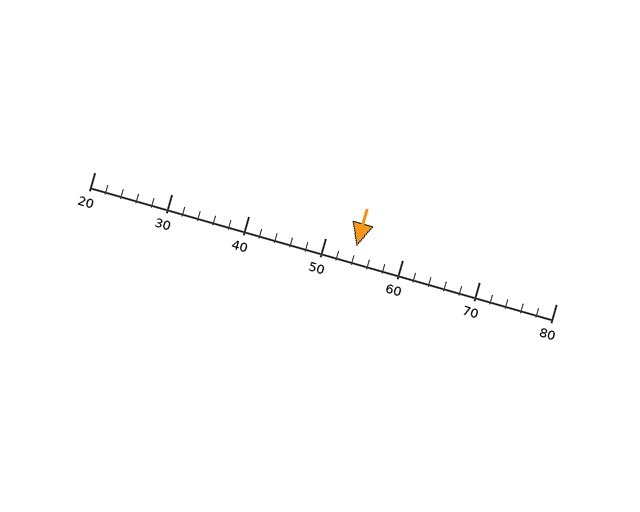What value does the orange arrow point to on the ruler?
The orange arrow points to approximately 54.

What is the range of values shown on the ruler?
The ruler shows values from 20 to 80.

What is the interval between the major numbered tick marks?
The major tick marks are spaced 10 units apart.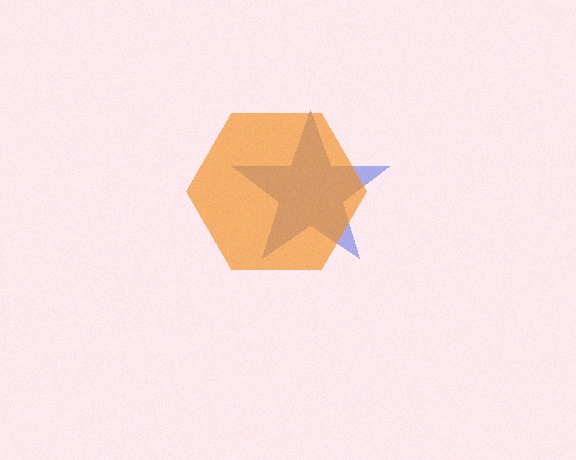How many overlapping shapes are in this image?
There are 2 overlapping shapes in the image.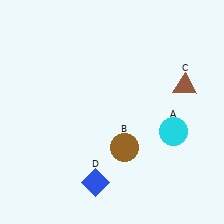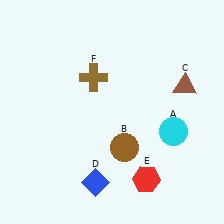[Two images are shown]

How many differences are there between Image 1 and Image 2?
There are 2 differences between the two images.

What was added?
A red hexagon (E), a brown cross (F) were added in Image 2.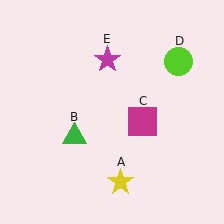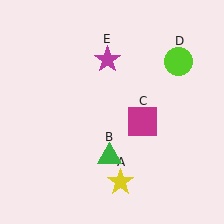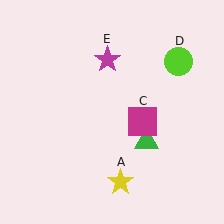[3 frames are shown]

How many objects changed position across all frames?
1 object changed position: green triangle (object B).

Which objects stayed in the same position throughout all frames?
Yellow star (object A) and magenta square (object C) and lime circle (object D) and magenta star (object E) remained stationary.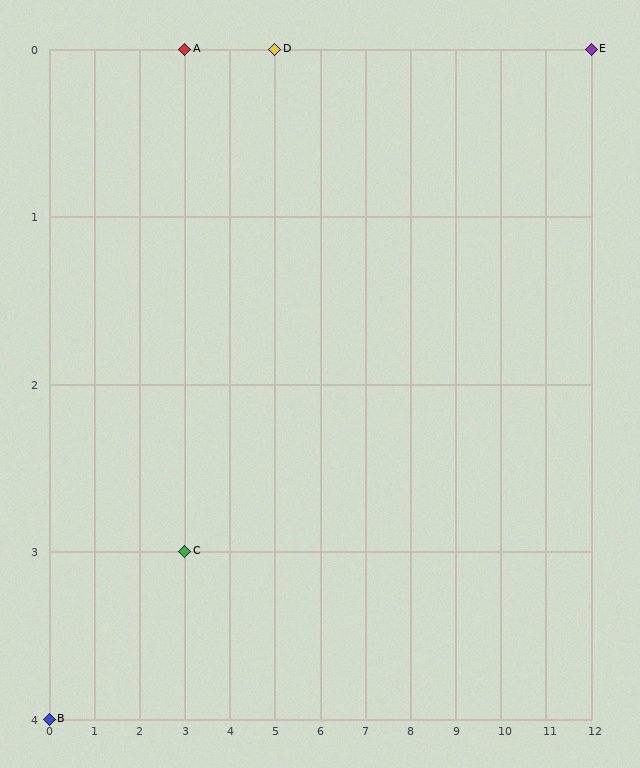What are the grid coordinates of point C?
Point C is at grid coordinates (3, 3).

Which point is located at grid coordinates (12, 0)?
Point E is at (12, 0).